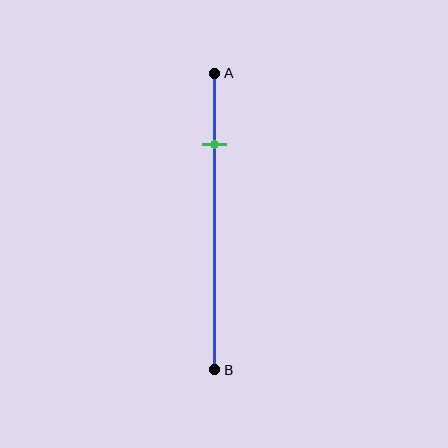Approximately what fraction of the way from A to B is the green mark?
The green mark is approximately 25% of the way from A to B.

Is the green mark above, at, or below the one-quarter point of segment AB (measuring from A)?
The green mark is approximately at the one-quarter point of segment AB.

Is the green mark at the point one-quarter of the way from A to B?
Yes, the mark is approximately at the one-quarter point.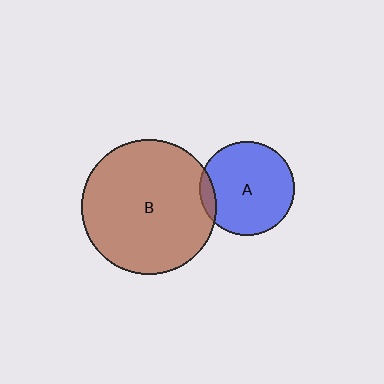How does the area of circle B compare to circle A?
Approximately 2.0 times.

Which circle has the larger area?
Circle B (brown).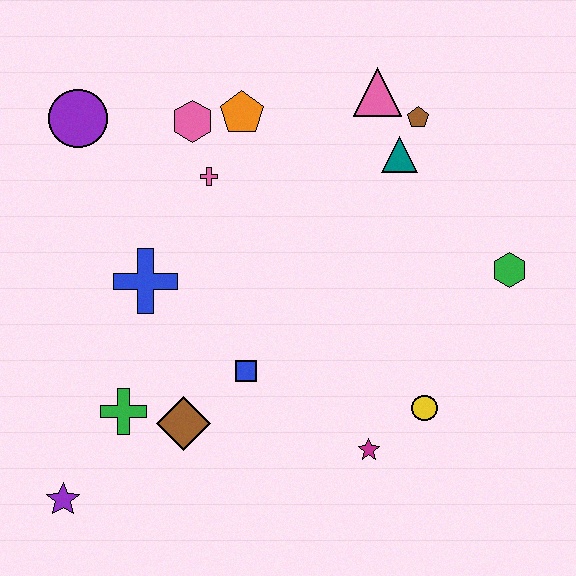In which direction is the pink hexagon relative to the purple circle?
The pink hexagon is to the right of the purple circle.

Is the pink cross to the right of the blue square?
No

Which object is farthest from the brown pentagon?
The purple star is farthest from the brown pentagon.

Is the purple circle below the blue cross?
No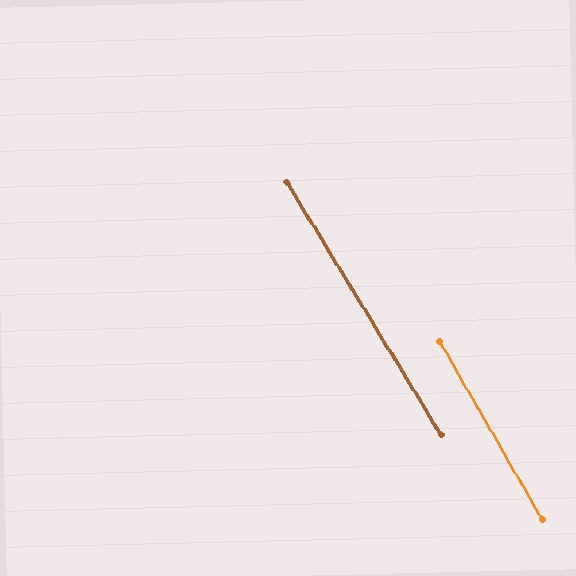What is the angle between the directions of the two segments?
Approximately 1 degree.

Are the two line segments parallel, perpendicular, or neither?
Parallel — their directions differ by only 1.4°.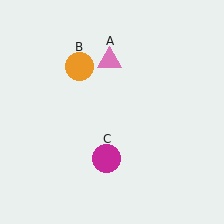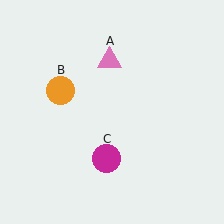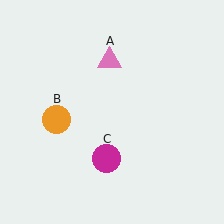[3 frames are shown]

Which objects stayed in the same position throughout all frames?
Pink triangle (object A) and magenta circle (object C) remained stationary.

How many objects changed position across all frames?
1 object changed position: orange circle (object B).